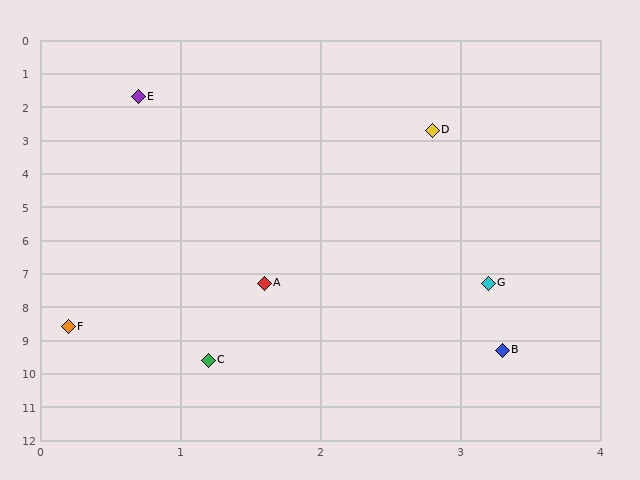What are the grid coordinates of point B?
Point B is at approximately (3.3, 9.3).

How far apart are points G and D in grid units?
Points G and D are about 4.6 grid units apart.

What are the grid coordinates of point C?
Point C is at approximately (1.2, 9.6).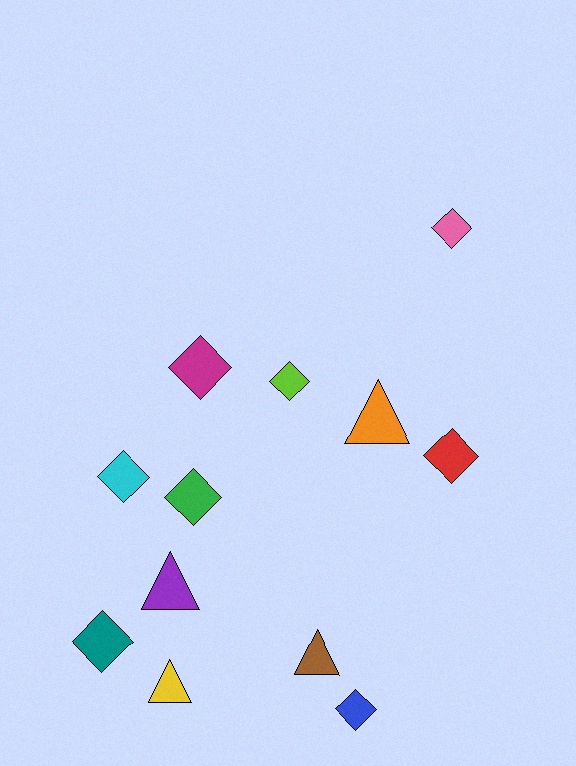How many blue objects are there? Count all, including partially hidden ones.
There is 1 blue object.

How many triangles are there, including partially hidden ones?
There are 4 triangles.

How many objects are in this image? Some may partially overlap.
There are 12 objects.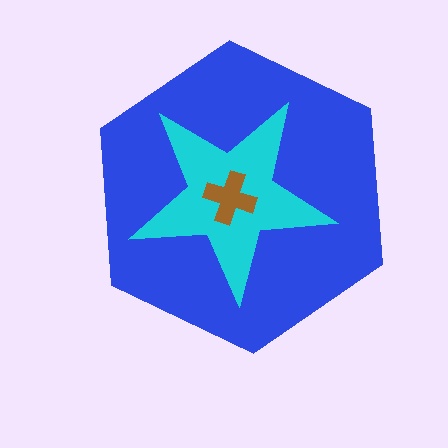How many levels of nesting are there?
3.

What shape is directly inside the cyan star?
The brown cross.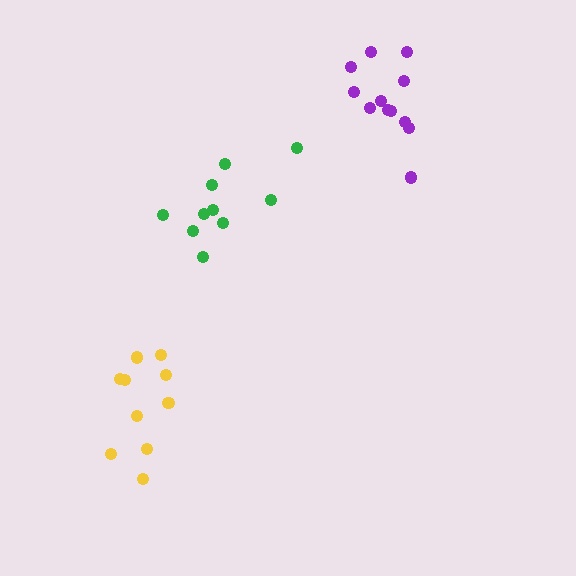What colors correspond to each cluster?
The clusters are colored: purple, yellow, green.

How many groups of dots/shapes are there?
There are 3 groups.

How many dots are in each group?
Group 1: 12 dots, Group 2: 10 dots, Group 3: 10 dots (32 total).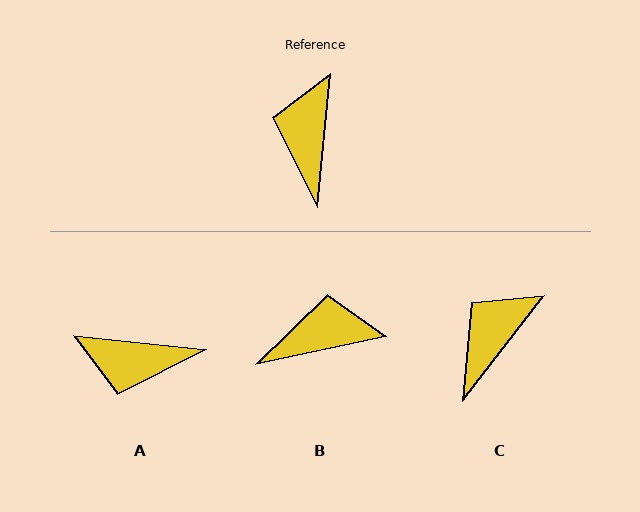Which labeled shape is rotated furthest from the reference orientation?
A, about 90 degrees away.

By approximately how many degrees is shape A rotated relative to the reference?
Approximately 90 degrees counter-clockwise.